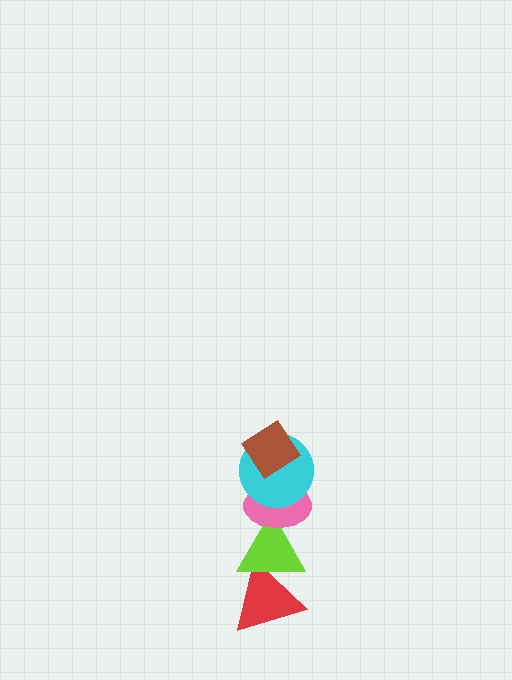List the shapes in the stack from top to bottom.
From top to bottom: the brown diamond, the cyan circle, the pink ellipse, the lime triangle, the red triangle.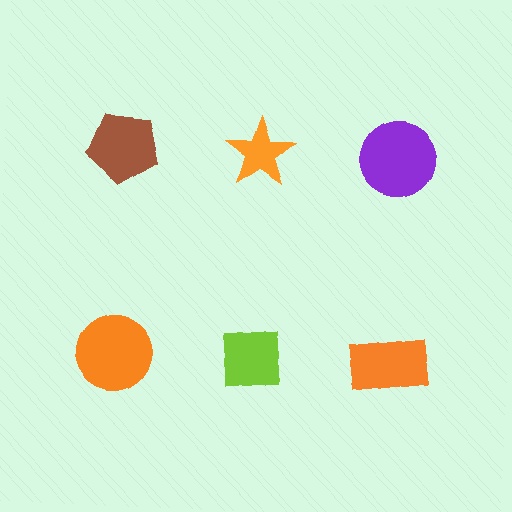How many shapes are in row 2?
3 shapes.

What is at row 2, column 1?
An orange circle.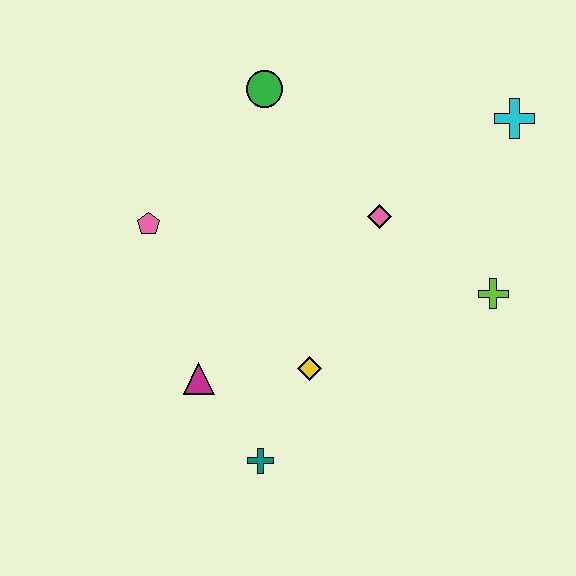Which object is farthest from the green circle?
The teal cross is farthest from the green circle.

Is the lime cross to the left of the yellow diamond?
No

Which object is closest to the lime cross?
The pink diamond is closest to the lime cross.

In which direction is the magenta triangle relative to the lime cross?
The magenta triangle is to the left of the lime cross.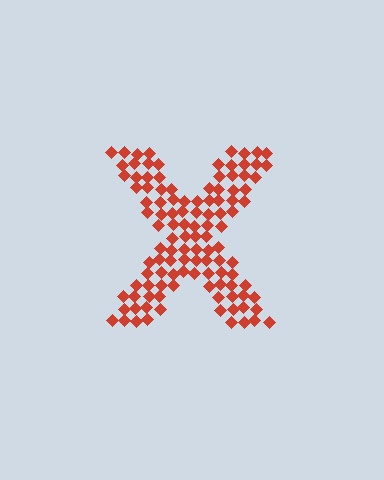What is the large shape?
The large shape is the letter X.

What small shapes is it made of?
It is made of small diamonds.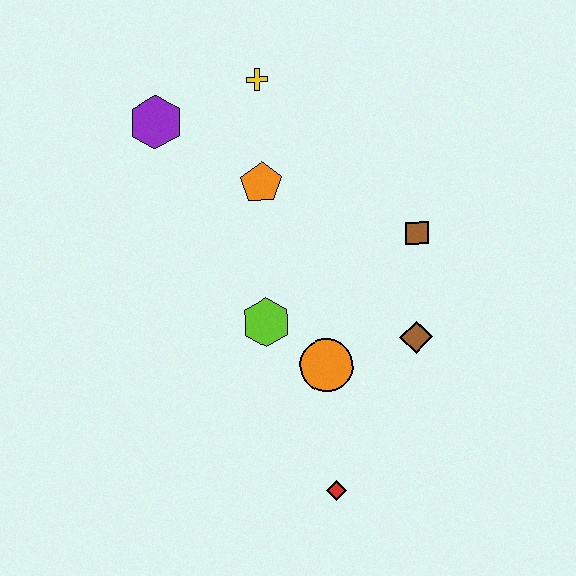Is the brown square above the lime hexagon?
Yes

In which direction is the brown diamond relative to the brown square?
The brown diamond is below the brown square.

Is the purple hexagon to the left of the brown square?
Yes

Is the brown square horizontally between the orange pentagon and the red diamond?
No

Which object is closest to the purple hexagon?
The yellow cross is closest to the purple hexagon.